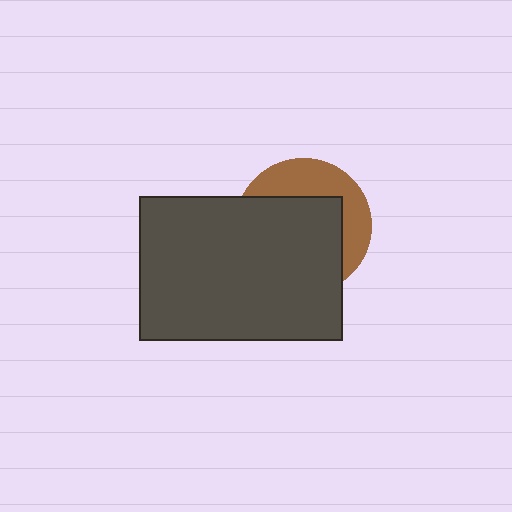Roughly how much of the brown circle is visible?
A small part of it is visible (roughly 35%).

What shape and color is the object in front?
The object in front is a dark gray rectangle.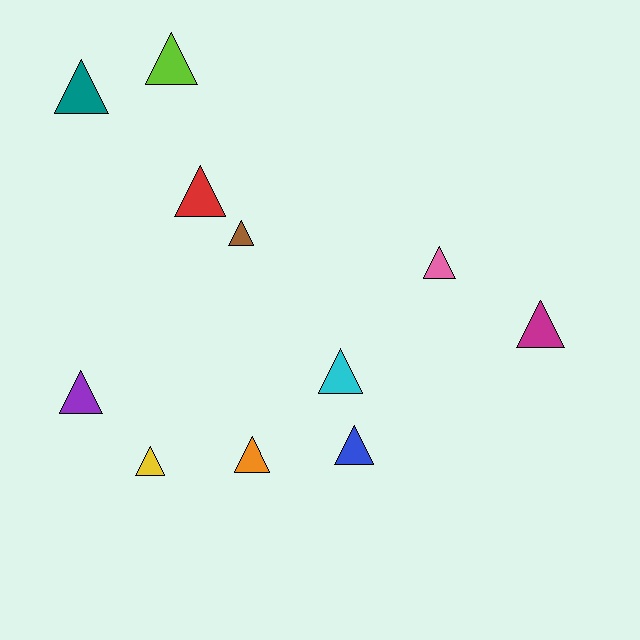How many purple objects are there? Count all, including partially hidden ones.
There is 1 purple object.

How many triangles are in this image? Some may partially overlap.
There are 11 triangles.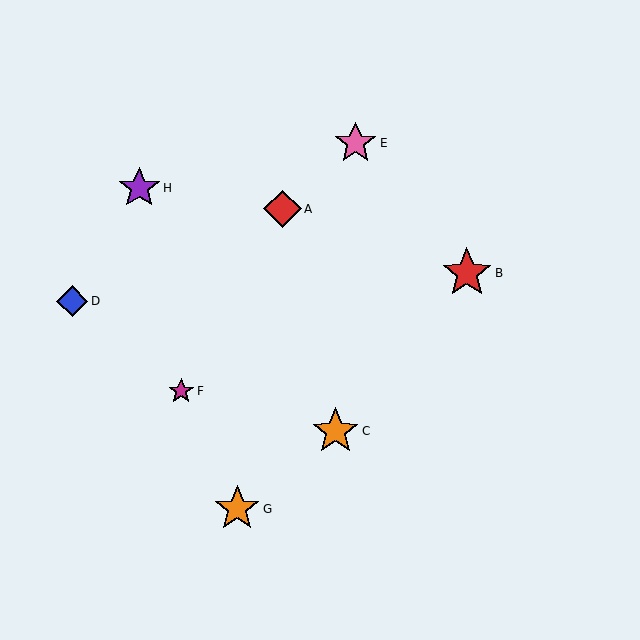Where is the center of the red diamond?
The center of the red diamond is at (282, 209).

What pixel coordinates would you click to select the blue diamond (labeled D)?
Click at (72, 301) to select the blue diamond D.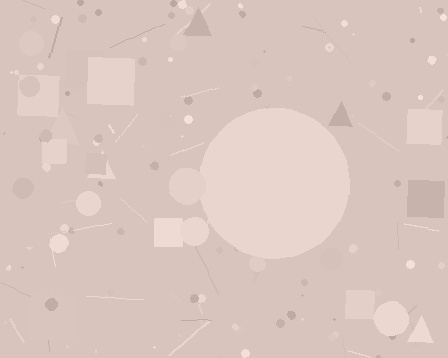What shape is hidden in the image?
A circle is hidden in the image.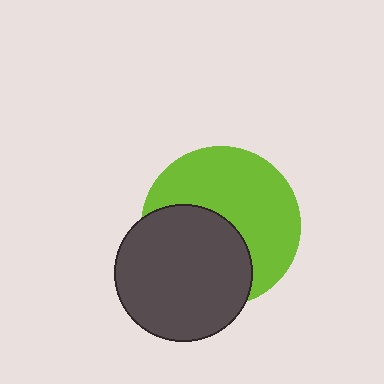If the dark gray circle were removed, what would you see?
You would see the complete lime circle.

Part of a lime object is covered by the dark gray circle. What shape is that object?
It is a circle.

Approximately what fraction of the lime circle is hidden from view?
Roughly 43% of the lime circle is hidden behind the dark gray circle.